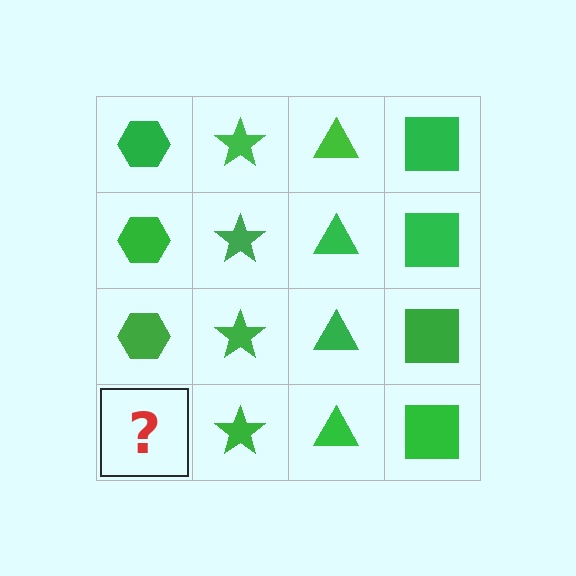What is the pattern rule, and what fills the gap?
The rule is that each column has a consistent shape. The gap should be filled with a green hexagon.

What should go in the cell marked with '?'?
The missing cell should contain a green hexagon.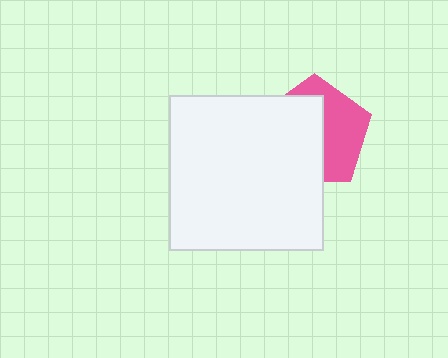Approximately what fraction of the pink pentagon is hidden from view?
Roughly 55% of the pink pentagon is hidden behind the white square.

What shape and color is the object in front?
The object in front is a white square.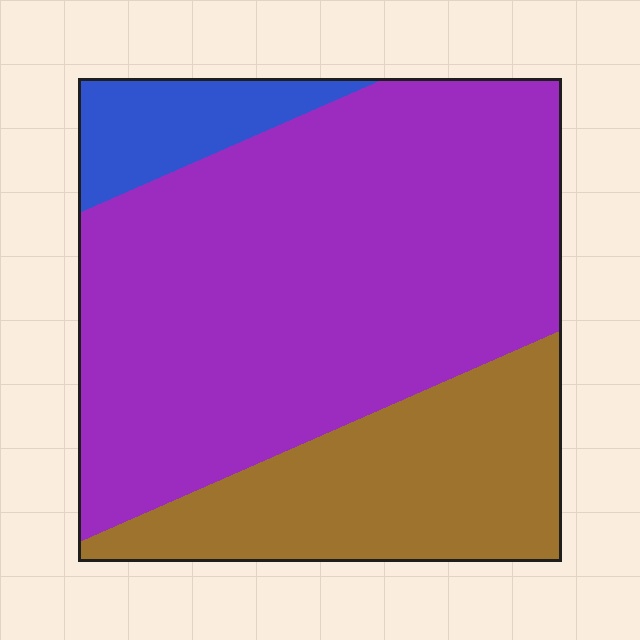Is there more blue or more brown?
Brown.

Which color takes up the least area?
Blue, at roughly 10%.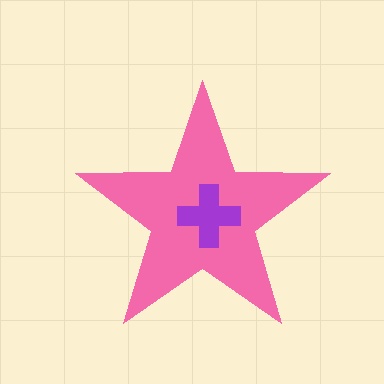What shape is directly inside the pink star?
The purple cross.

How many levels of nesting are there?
2.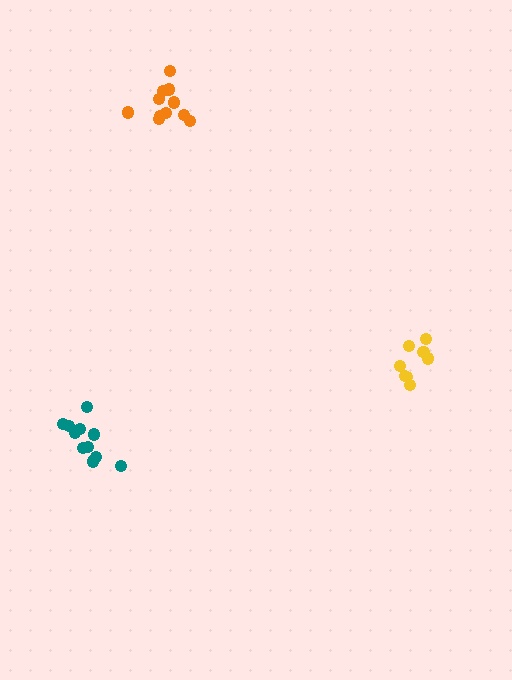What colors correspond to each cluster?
The clusters are colored: orange, yellow, teal.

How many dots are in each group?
Group 1: 11 dots, Group 2: 8 dots, Group 3: 11 dots (30 total).